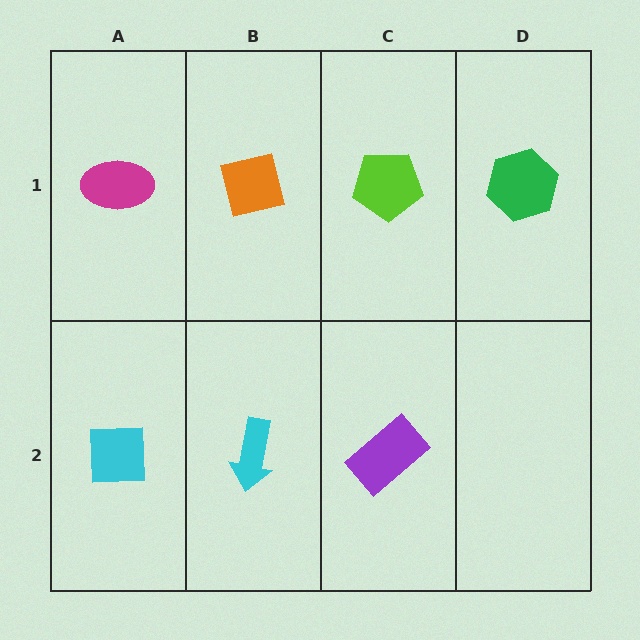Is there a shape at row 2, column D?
No, that cell is empty.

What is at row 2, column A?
A cyan square.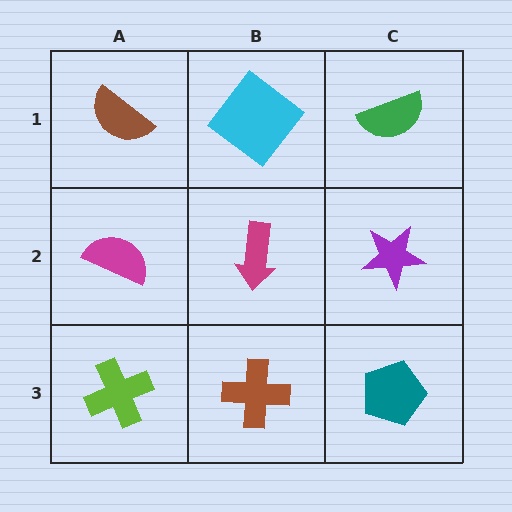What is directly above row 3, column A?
A magenta semicircle.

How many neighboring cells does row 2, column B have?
4.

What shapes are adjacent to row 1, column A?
A magenta semicircle (row 2, column A), a cyan diamond (row 1, column B).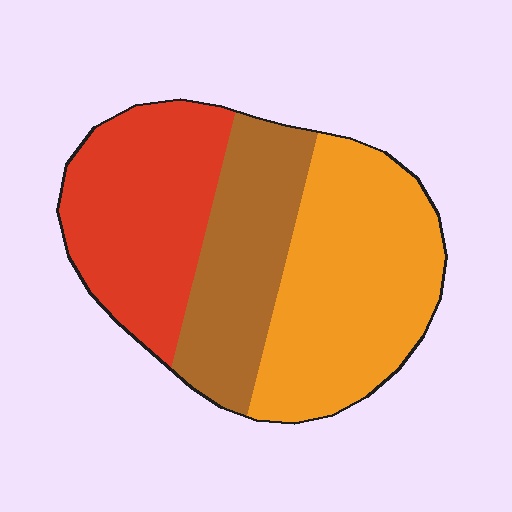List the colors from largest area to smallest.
From largest to smallest: orange, red, brown.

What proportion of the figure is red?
Red takes up about one third (1/3) of the figure.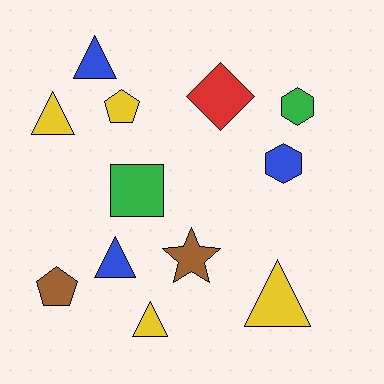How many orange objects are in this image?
There are no orange objects.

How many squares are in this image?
There is 1 square.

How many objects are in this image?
There are 12 objects.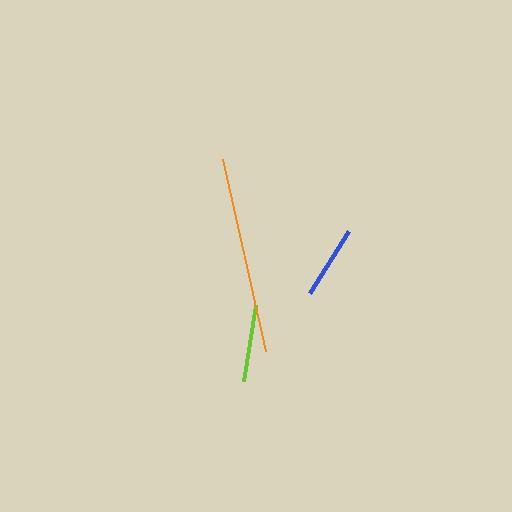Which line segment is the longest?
The orange line is the longest at approximately 197 pixels.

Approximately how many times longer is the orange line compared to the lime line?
The orange line is approximately 2.6 times the length of the lime line.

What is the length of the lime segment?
The lime segment is approximately 77 pixels long.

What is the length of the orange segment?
The orange segment is approximately 197 pixels long.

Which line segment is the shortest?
The blue line is the shortest at approximately 73 pixels.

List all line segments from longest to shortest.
From longest to shortest: orange, lime, blue.